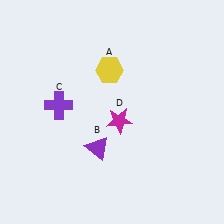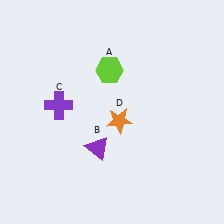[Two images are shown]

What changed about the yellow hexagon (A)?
In Image 1, A is yellow. In Image 2, it changed to lime.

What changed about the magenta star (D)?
In Image 1, D is magenta. In Image 2, it changed to orange.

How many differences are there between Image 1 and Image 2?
There are 2 differences between the two images.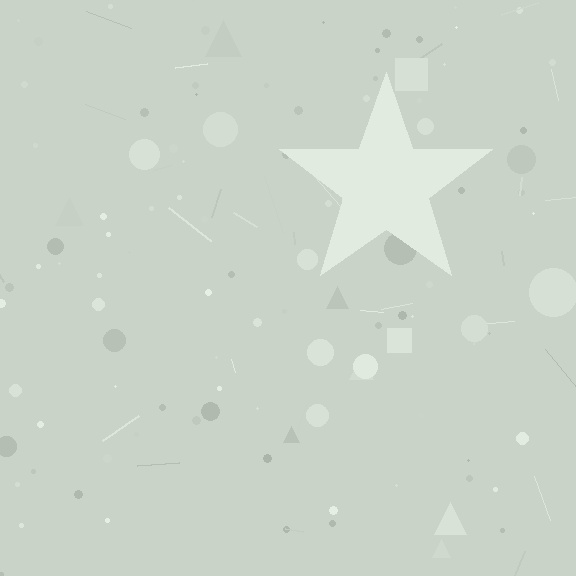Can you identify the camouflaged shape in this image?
The camouflaged shape is a star.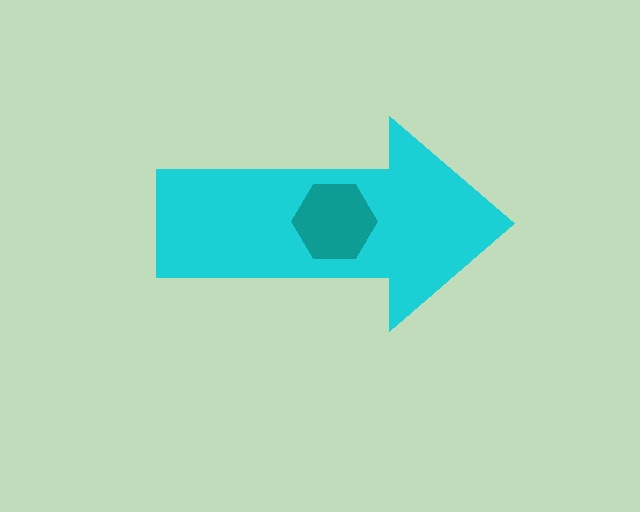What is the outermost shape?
The cyan arrow.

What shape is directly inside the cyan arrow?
The teal hexagon.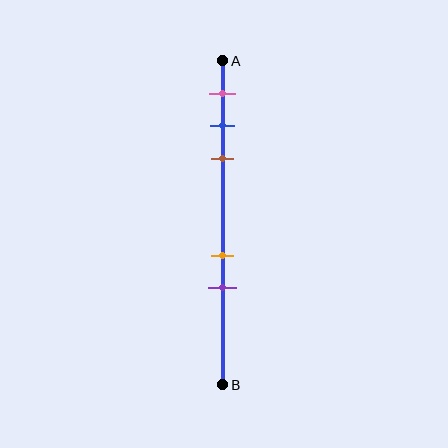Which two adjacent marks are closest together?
The blue and brown marks are the closest adjacent pair.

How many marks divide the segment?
There are 5 marks dividing the segment.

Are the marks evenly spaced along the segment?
No, the marks are not evenly spaced.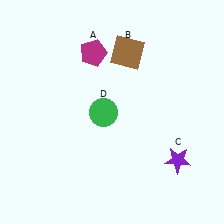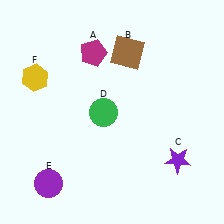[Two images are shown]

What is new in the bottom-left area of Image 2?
A purple circle (E) was added in the bottom-left area of Image 2.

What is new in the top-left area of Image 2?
A yellow hexagon (F) was added in the top-left area of Image 2.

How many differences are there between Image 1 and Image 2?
There are 2 differences between the two images.